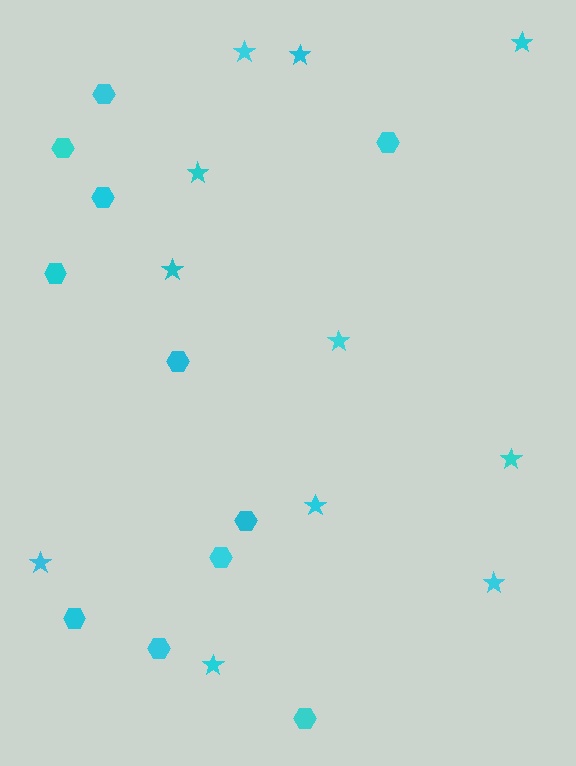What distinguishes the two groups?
There are 2 groups: one group of hexagons (11) and one group of stars (11).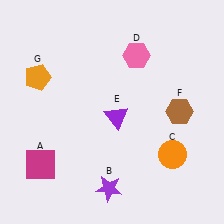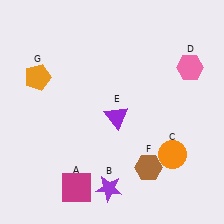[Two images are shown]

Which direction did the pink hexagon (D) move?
The pink hexagon (D) moved right.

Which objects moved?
The objects that moved are: the magenta square (A), the pink hexagon (D), the brown hexagon (F).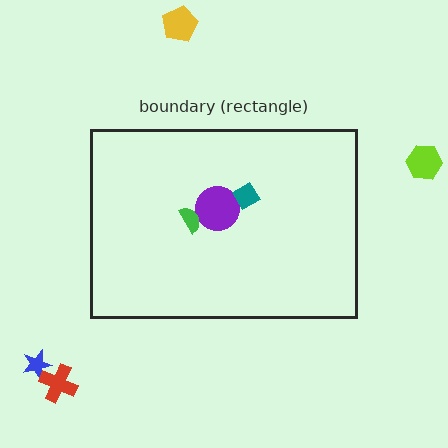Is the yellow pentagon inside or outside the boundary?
Outside.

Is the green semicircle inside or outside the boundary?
Inside.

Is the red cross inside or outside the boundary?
Outside.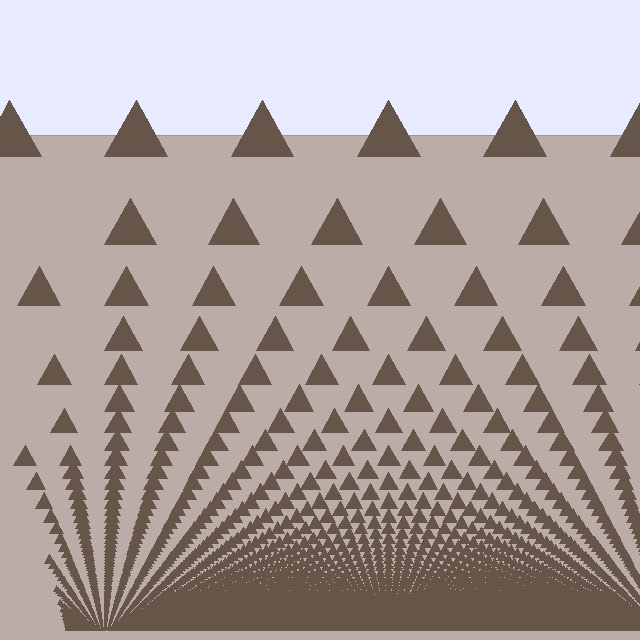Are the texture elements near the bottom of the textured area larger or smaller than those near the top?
Smaller. The gradient is inverted — elements near the bottom are smaller and denser.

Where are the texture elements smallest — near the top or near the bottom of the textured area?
Near the bottom.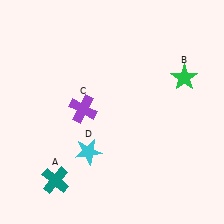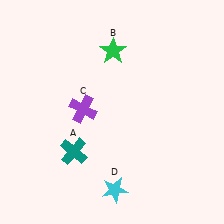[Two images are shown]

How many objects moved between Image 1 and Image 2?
3 objects moved between the two images.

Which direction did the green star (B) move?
The green star (B) moved left.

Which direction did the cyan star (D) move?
The cyan star (D) moved down.